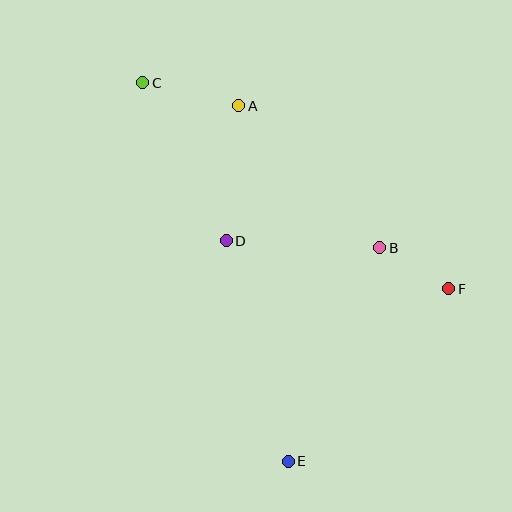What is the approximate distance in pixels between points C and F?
The distance between C and F is approximately 369 pixels.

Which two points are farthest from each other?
Points C and E are farthest from each other.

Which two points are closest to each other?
Points B and F are closest to each other.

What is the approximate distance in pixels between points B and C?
The distance between B and C is approximately 289 pixels.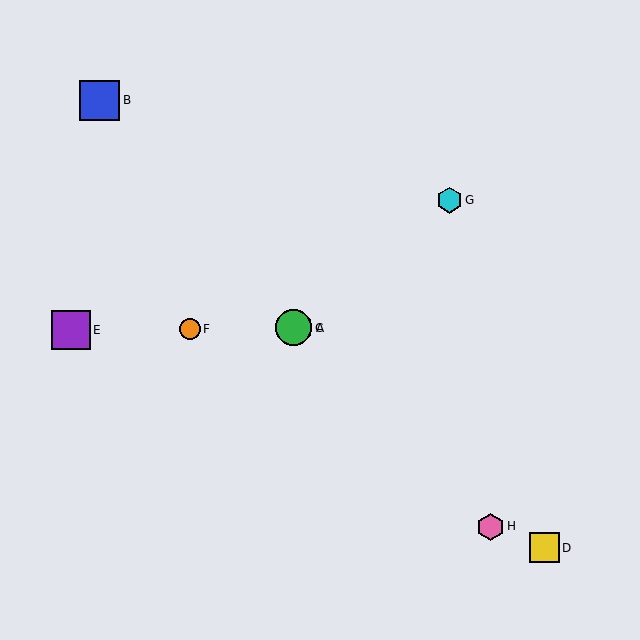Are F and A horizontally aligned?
Yes, both are at y≈329.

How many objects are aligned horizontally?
4 objects (A, C, E, F) are aligned horizontally.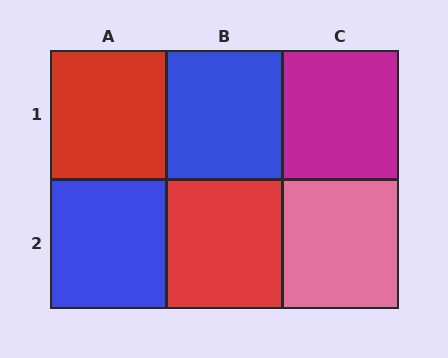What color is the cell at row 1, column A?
Red.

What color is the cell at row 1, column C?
Magenta.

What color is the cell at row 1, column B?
Blue.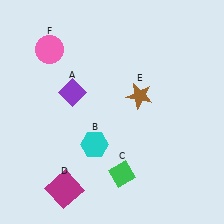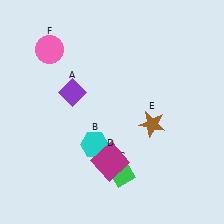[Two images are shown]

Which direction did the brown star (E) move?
The brown star (E) moved down.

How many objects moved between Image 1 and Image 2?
2 objects moved between the two images.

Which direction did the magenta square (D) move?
The magenta square (D) moved right.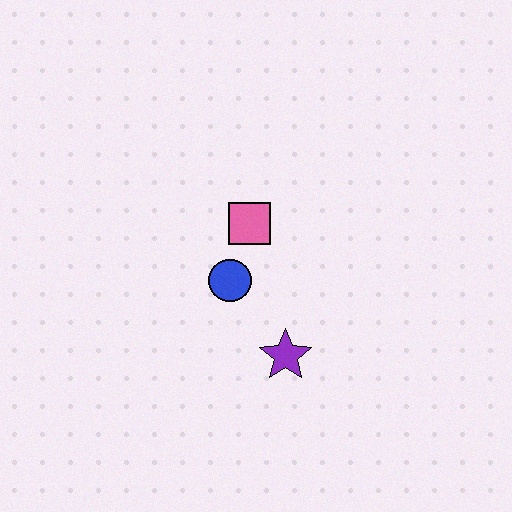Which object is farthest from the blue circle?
The purple star is farthest from the blue circle.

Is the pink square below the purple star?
No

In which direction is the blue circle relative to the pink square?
The blue circle is below the pink square.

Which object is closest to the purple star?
The blue circle is closest to the purple star.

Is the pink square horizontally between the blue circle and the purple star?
Yes